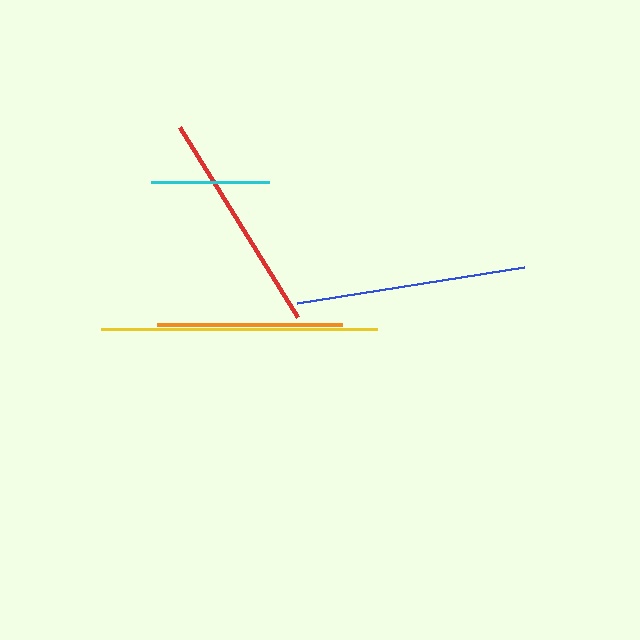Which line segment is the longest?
The yellow line is the longest at approximately 276 pixels.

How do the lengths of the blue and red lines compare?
The blue and red lines are approximately the same length.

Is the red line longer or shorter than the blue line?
The blue line is longer than the red line.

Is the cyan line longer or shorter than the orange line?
The orange line is longer than the cyan line.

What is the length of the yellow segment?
The yellow segment is approximately 276 pixels long.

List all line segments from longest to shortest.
From longest to shortest: yellow, blue, red, orange, cyan.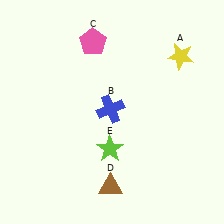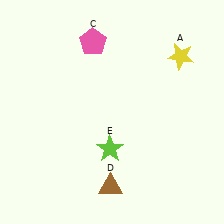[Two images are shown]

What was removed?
The blue cross (B) was removed in Image 2.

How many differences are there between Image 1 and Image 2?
There is 1 difference between the two images.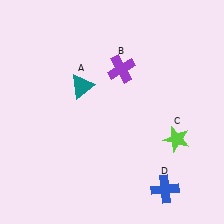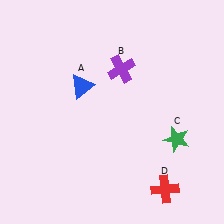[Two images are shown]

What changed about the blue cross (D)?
In Image 1, D is blue. In Image 2, it changed to red.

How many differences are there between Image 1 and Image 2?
There are 3 differences between the two images.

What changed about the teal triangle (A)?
In Image 1, A is teal. In Image 2, it changed to blue.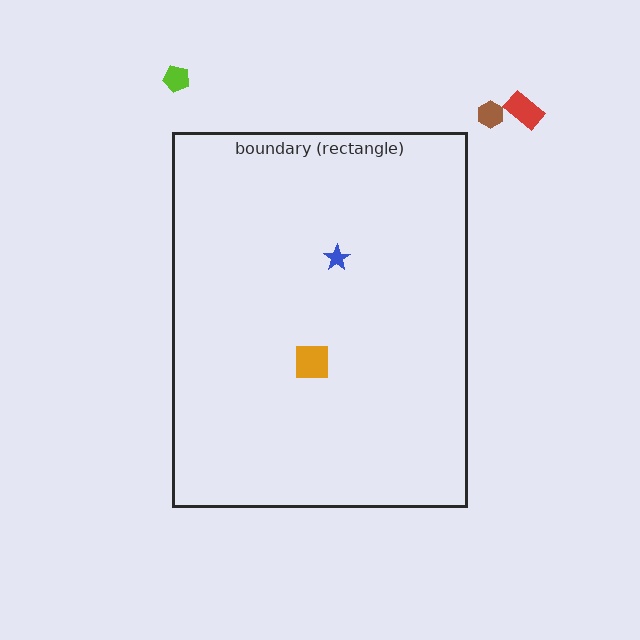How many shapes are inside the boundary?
2 inside, 3 outside.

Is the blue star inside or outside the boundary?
Inside.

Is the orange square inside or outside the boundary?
Inside.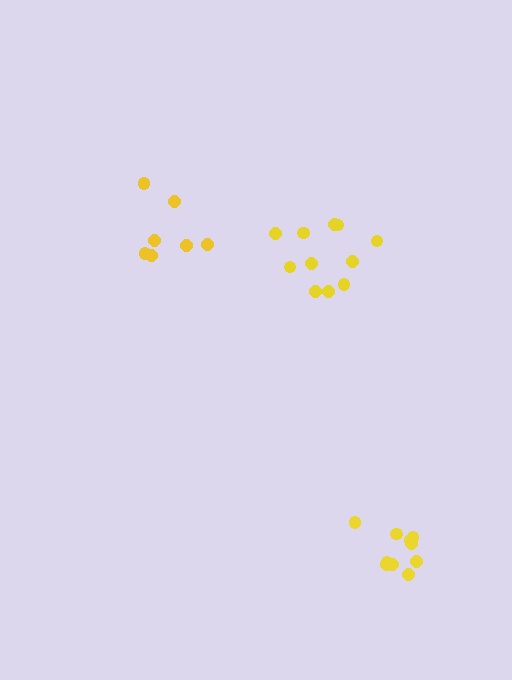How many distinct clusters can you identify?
There are 3 distinct clusters.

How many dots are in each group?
Group 1: 7 dots, Group 2: 10 dots, Group 3: 11 dots (28 total).